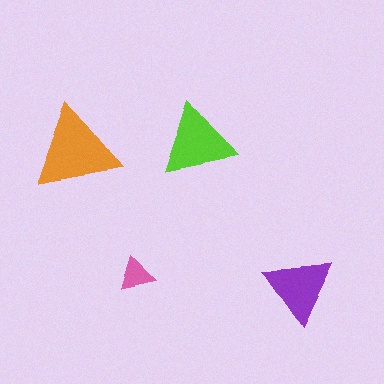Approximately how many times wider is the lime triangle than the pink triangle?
About 2 times wider.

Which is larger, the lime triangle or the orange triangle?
The orange one.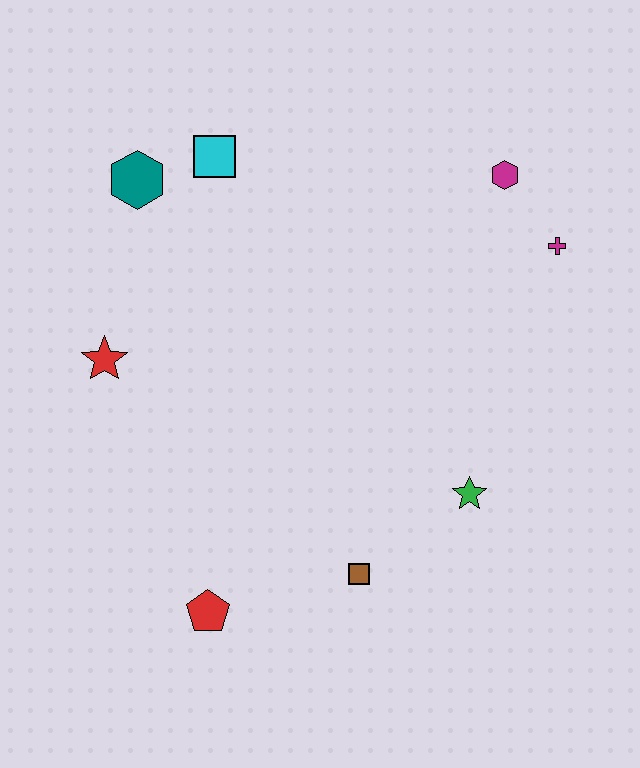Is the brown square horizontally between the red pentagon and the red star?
No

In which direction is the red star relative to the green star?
The red star is to the left of the green star.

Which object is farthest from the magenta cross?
The red pentagon is farthest from the magenta cross.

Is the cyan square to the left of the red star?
No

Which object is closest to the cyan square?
The teal hexagon is closest to the cyan square.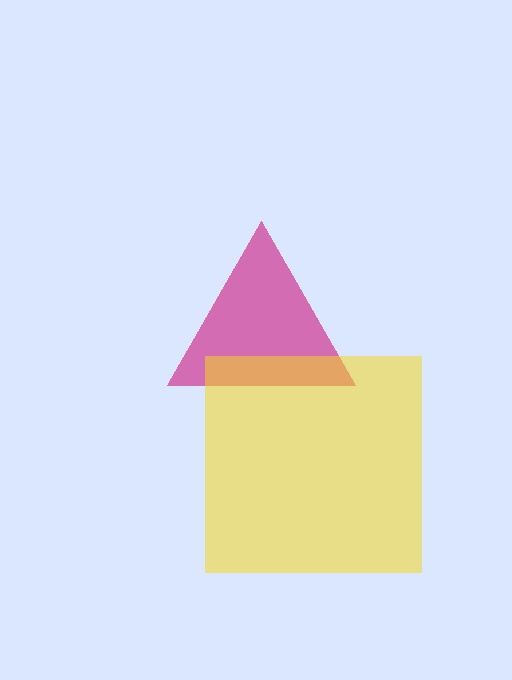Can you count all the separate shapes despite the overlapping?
Yes, there are 2 separate shapes.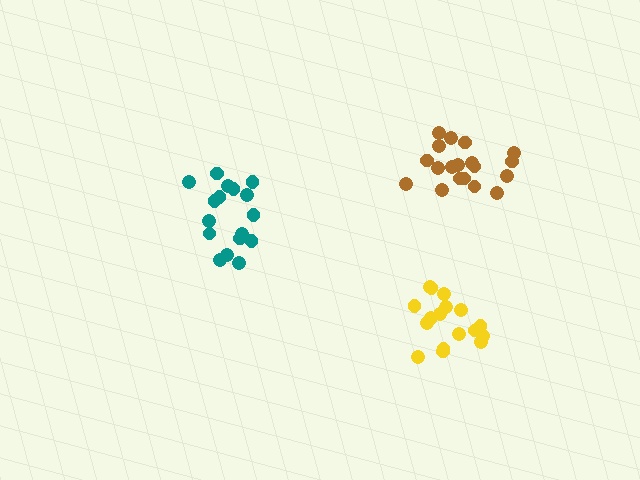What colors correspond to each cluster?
The clusters are colored: yellow, teal, brown.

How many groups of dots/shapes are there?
There are 3 groups.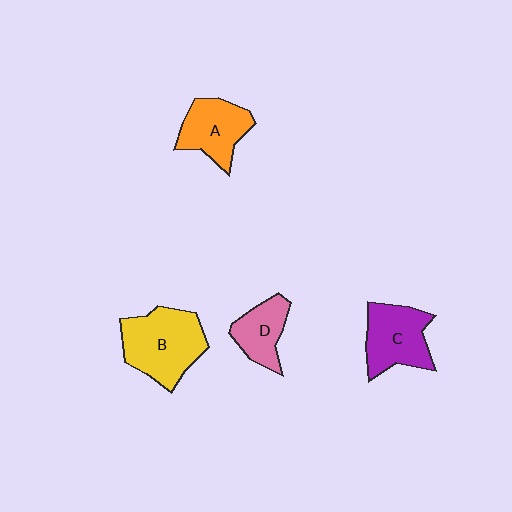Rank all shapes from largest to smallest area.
From largest to smallest: B (yellow), C (purple), A (orange), D (pink).